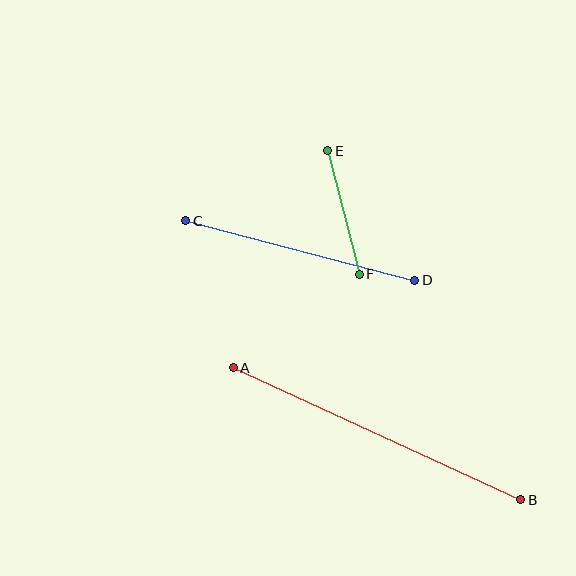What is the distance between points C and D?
The distance is approximately 237 pixels.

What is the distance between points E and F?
The distance is approximately 128 pixels.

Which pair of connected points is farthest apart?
Points A and B are farthest apart.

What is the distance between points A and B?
The distance is approximately 316 pixels.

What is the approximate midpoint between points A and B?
The midpoint is at approximately (377, 434) pixels.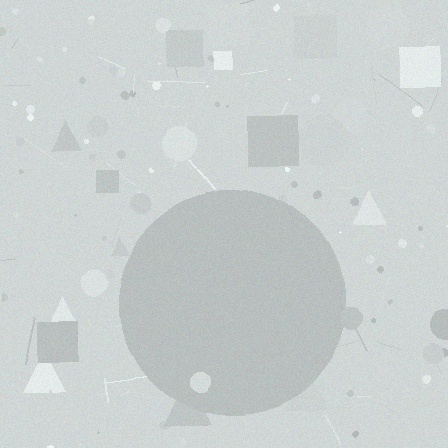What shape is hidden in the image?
A circle is hidden in the image.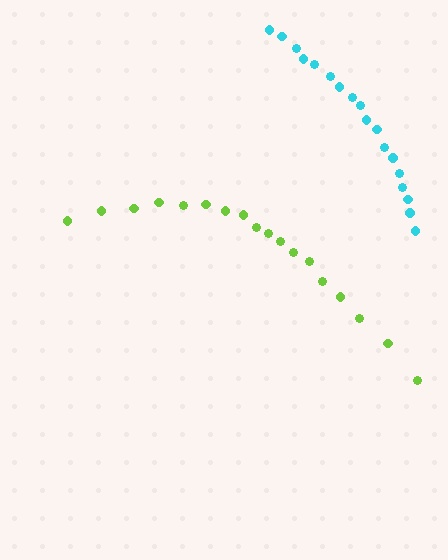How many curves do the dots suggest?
There are 2 distinct paths.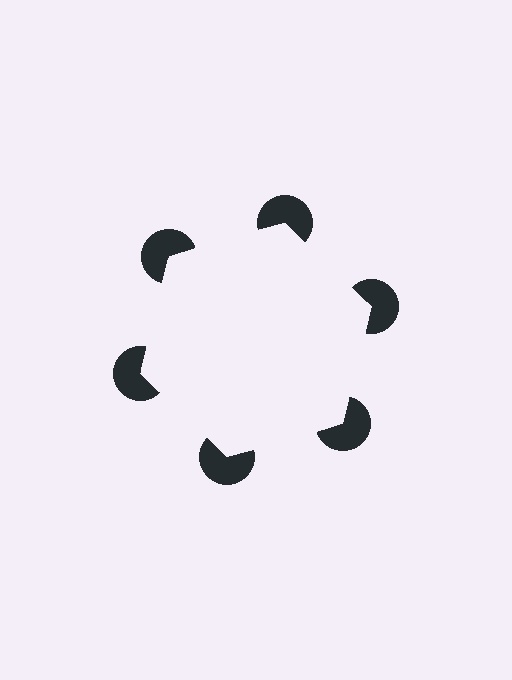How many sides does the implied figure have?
6 sides.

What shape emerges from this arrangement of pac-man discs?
An illusory hexagon — its edges are inferred from the aligned wedge cuts in the pac-man discs, not physically drawn.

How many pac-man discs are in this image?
There are 6 — one at each vertex of the illusory hexagon.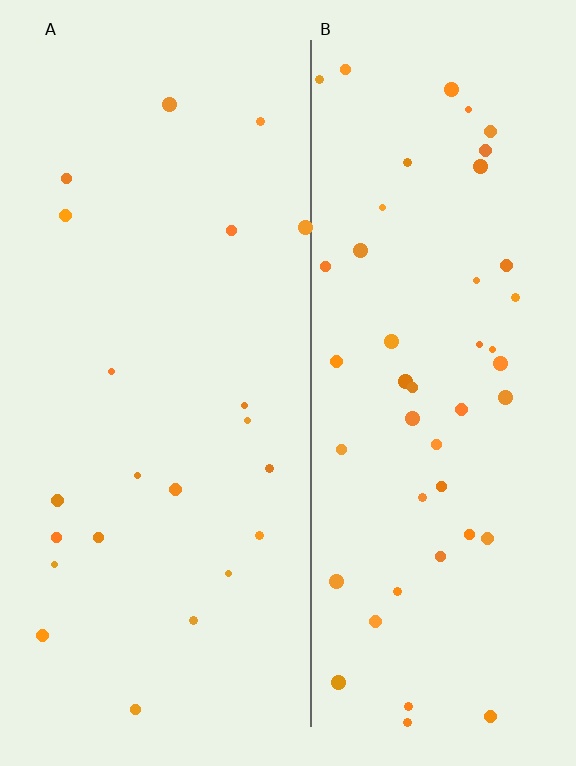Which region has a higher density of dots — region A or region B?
B (the right).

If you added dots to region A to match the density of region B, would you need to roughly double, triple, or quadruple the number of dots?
Approximately double.